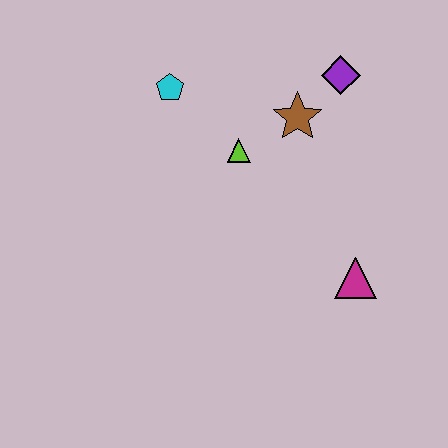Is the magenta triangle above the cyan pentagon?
No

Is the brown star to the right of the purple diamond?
No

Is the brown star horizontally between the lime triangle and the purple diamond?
Yes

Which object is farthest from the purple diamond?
The magenta triangle is farthest from the purple diamond.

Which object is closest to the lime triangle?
The brown star is closest to the lime triangle.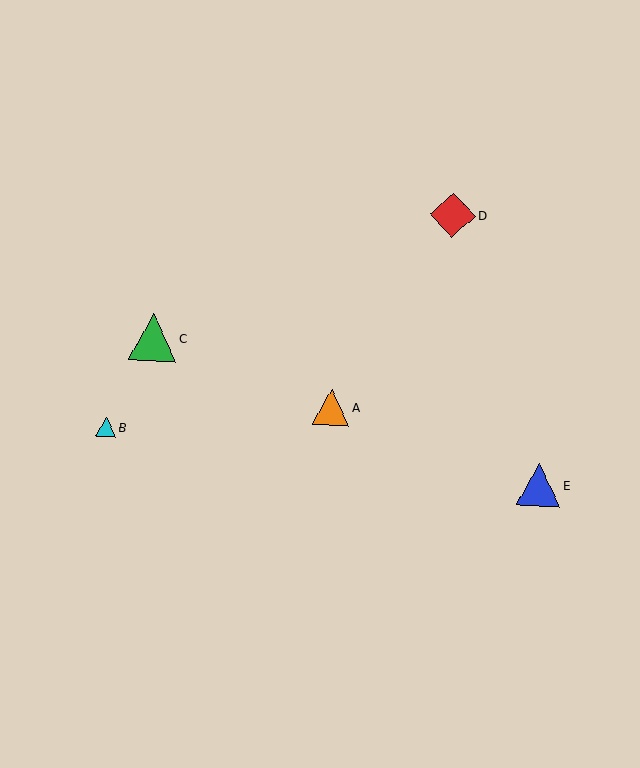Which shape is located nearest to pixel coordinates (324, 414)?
The orange triangle (labeled A) at (331, 407) is nearest to that location.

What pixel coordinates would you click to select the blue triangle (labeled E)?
Click at (539, 485) to select the blue triangle E.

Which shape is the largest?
The green triangle (labeled C) is the largest.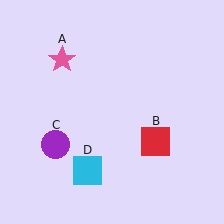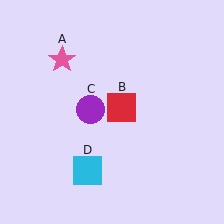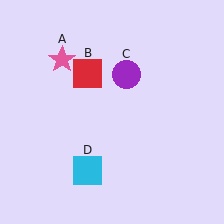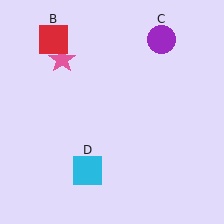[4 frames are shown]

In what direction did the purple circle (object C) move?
The purple circle (object C) moved up and to the right.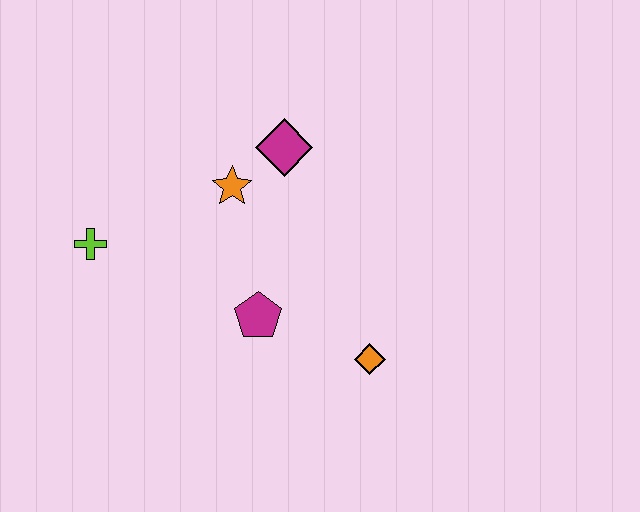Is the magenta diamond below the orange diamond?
No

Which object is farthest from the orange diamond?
The lime cross is farthest from the orange diamond.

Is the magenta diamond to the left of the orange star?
No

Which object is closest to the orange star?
The magenta diamond is closest to the orange star.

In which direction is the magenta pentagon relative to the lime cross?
The magenta pentagon is to the right of the lime cross.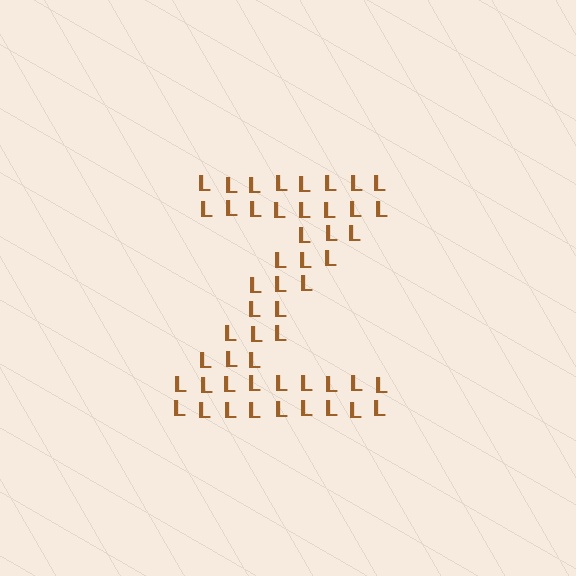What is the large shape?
The large shape is the letter Z.